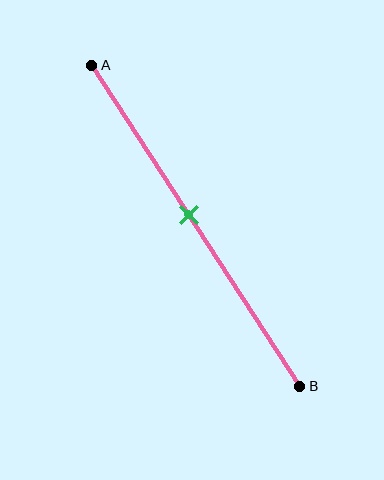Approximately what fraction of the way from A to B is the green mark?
The green mark is approximately 45% of the way from A to B.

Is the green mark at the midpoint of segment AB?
No, the mark is at about 45% from A, not at the 50% midpoint.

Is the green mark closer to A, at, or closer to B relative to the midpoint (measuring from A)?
The green mark is closer to point A than the midpoint of segment AB.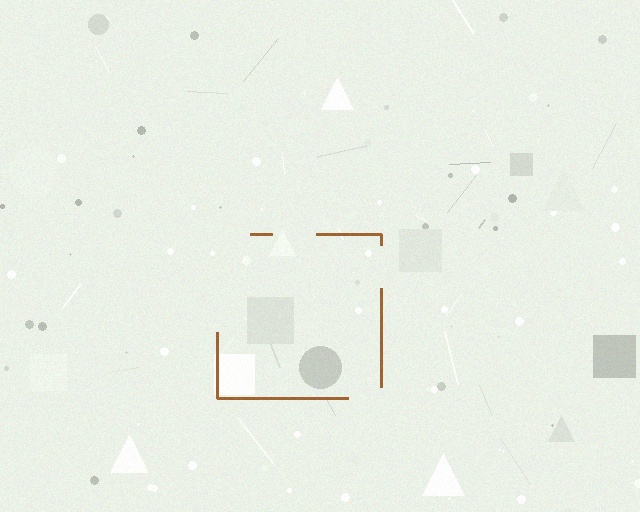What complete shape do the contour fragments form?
The contour fragments form a square.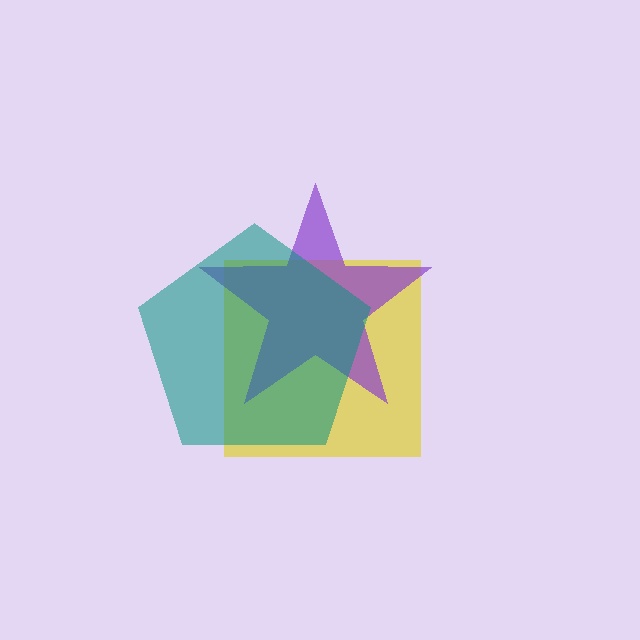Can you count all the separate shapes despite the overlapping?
Yes, there are 3 separate shapes.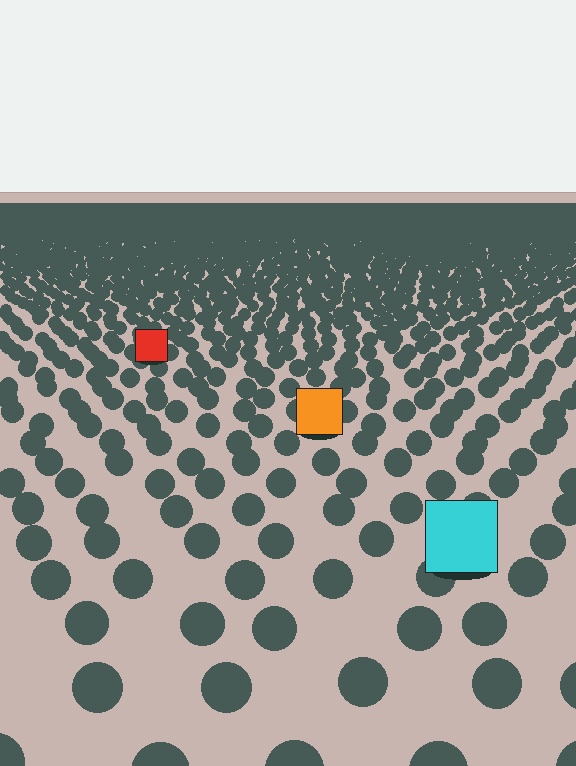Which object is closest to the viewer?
The cyan square is closest. The texture marks near it are larger and more spread out.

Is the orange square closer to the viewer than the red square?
Yes. The orange square is closer — you can tell from the texture gradient: the ground texture is coarser near it.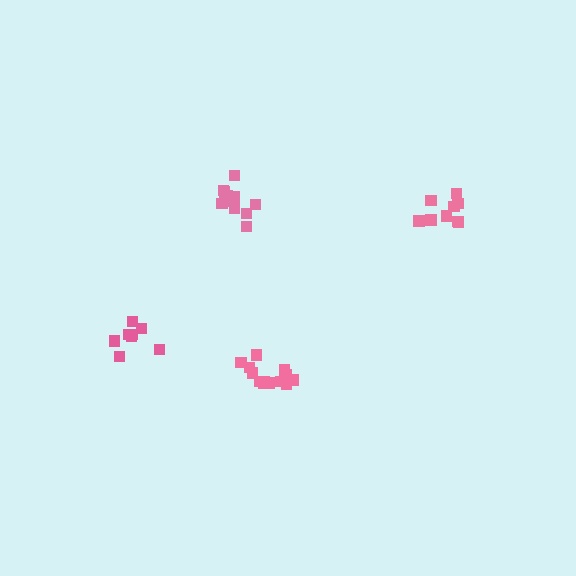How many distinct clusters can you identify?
There are 4 distinct clusters.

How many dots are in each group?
Group 1: 11 dots, Group 2: 13 dots, Group 3: 8 dots, Group 4: 9 dots (41 total).